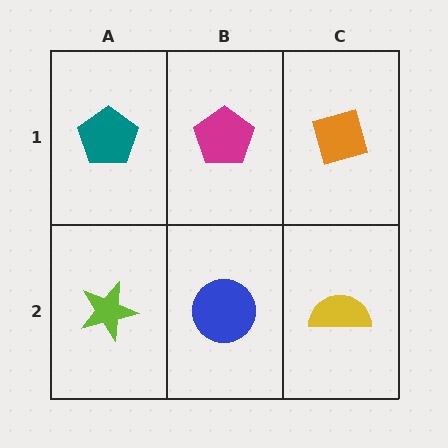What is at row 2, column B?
A blue circle.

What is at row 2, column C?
A yellow semicircle.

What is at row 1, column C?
An orange diamond.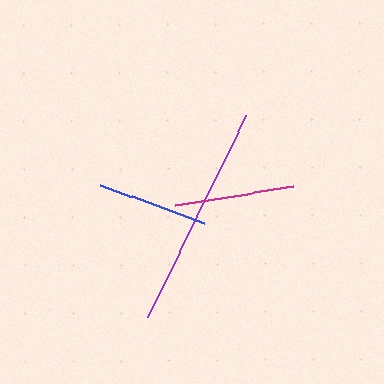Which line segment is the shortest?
The blue line is the shortest at approximately 111 pixels.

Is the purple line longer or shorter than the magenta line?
The purple line is longer than the magenta line.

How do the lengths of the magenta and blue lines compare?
The magenta and blue lines are approximately the same length.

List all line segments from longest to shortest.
From longest to shortest: purple, magenta, blue.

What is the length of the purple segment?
The purple segment is approximately 225 pixels long.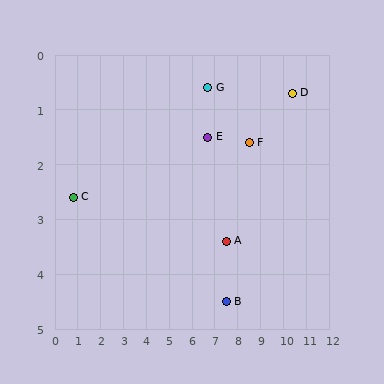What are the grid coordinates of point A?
Point A is at approximately (7.5, 3.4).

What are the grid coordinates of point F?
Point F is at approximately (8.5, 1.6).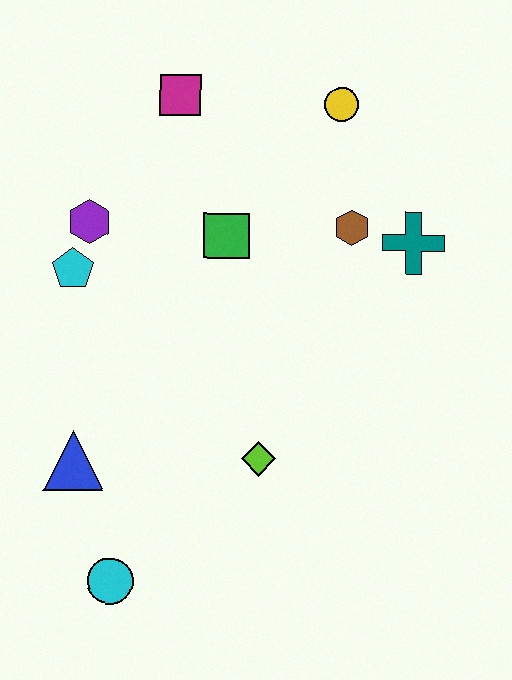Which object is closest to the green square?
The brown hexagon is closest to the green square.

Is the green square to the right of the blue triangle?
Yes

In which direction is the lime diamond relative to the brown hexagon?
The lime diamond is below the brown hexagon.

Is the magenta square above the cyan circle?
Yes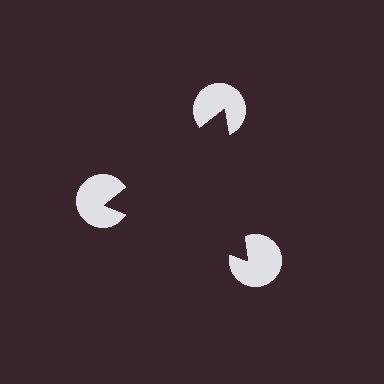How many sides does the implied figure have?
3 sides.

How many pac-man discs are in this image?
There are 3 — one at each vertex of the illusory triangle.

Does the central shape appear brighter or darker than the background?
It typically appears slightly darker than the background, even though no actual brightness change is drawn.